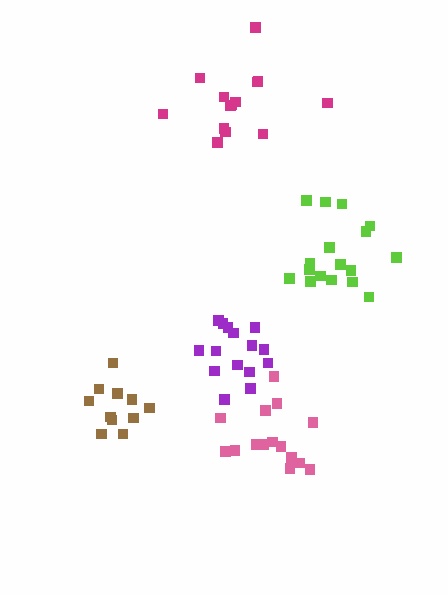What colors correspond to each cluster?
The clusters are colored: brown, pink, purple, lime, magenta.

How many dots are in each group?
Group 1: 11 dots, Group 2: 15 dots, Group 3: 15 dots, Group 4: 17 dots, Group 5: 14 dots (72 total).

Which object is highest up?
The magenta cluster is topmost.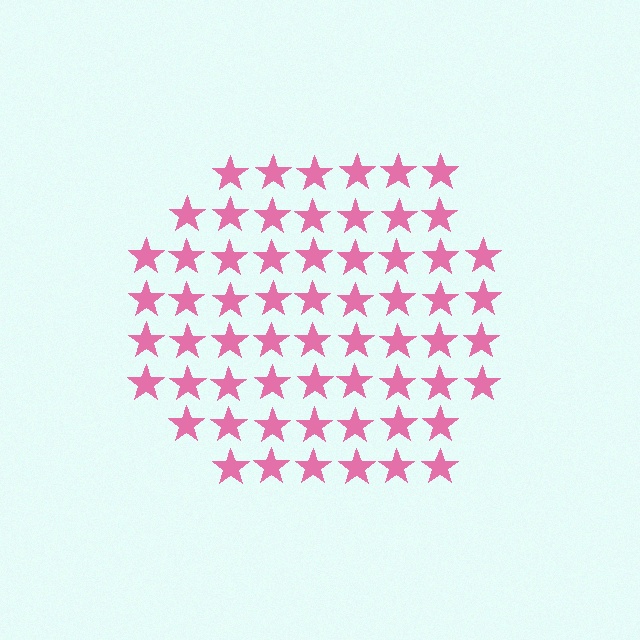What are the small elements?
The small elements are stars.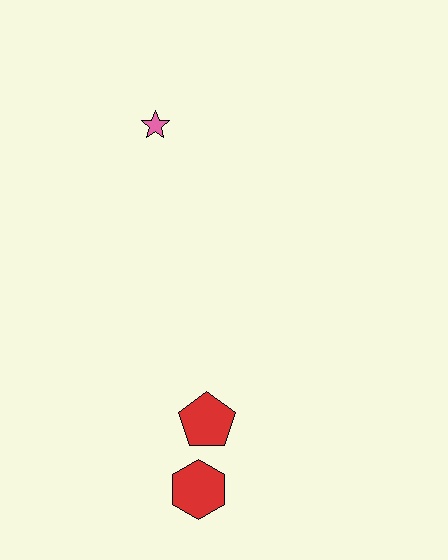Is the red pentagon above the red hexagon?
Yes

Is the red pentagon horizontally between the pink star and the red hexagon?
No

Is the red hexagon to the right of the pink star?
Yes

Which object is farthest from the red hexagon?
The pink star is farthest from the red hexagon.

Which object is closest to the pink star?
The red pentagon is closest to the pink star.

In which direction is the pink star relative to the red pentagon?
The pink star is above the red pentagon.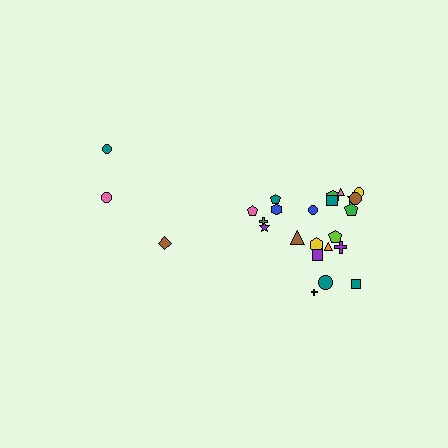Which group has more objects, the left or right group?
The right group.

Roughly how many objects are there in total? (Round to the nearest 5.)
Roughly 25 objects in total.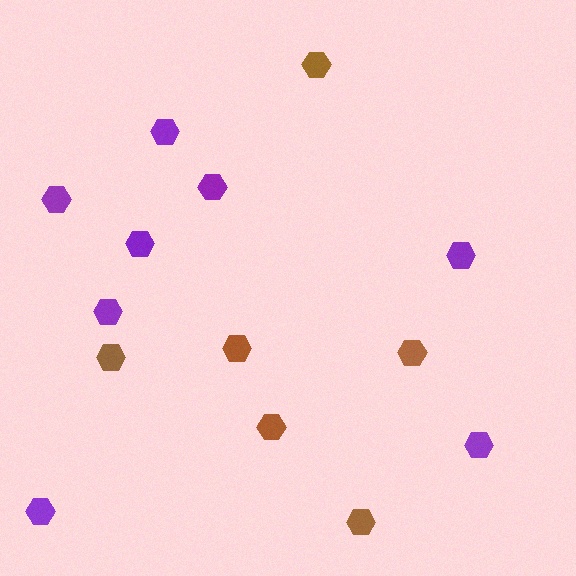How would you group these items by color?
There are 2 groups: one group of purple hexagons (8) and one group of brown hexagons (6).